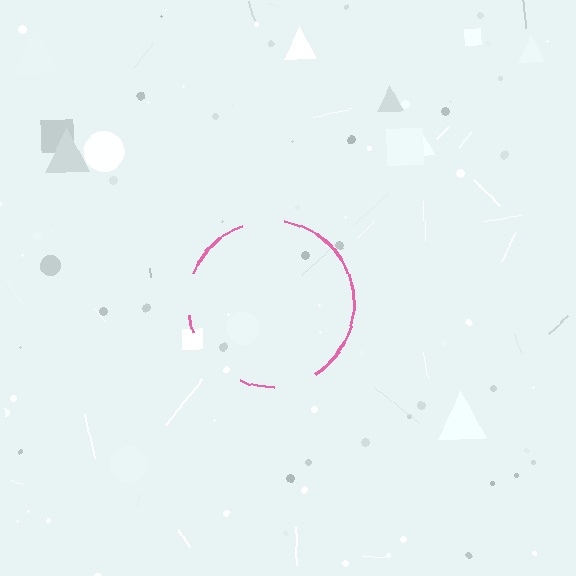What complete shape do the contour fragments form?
The contour fragments form a circle.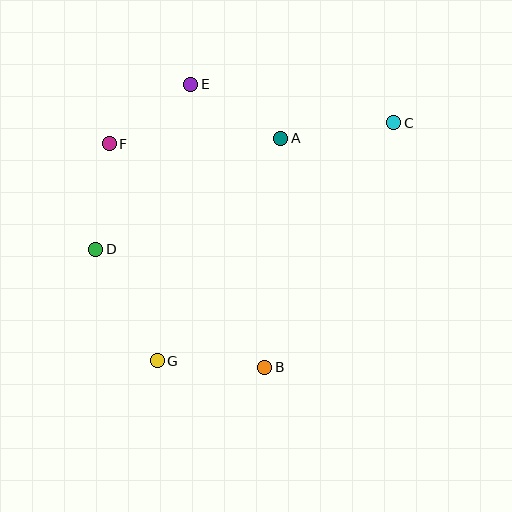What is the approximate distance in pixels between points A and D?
The distance between A and D is approximately 216 pixels.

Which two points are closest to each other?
Points E and F are closest to each other.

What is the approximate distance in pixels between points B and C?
The distance between B and C is approximately 277 pixels.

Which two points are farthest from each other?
Points C and G are farthest from each other.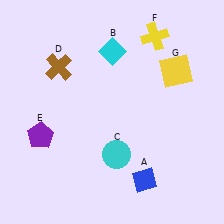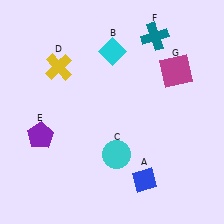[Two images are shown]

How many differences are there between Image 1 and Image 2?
There are 3 differences between the two images.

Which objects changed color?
D changed from brown to yellow. F changed from yellow to teal. G changed from yellow to magenta.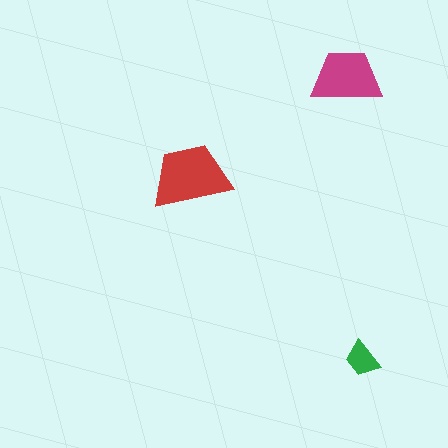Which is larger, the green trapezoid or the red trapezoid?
The red one.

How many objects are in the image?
There are 3 objects in the image.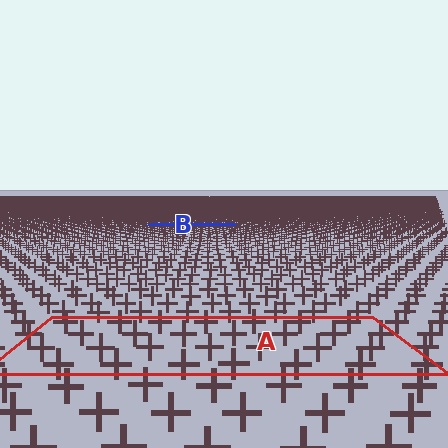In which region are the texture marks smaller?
The texture marks are smaller in region B, because it is farther away.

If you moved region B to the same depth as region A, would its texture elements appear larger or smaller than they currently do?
They would appear larger. At a closer depth, the same texture elements are projected at a bigger on-screen size.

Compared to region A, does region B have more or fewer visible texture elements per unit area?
Region B has more texture elements per unit area — they are packed more densely because it is farther away.